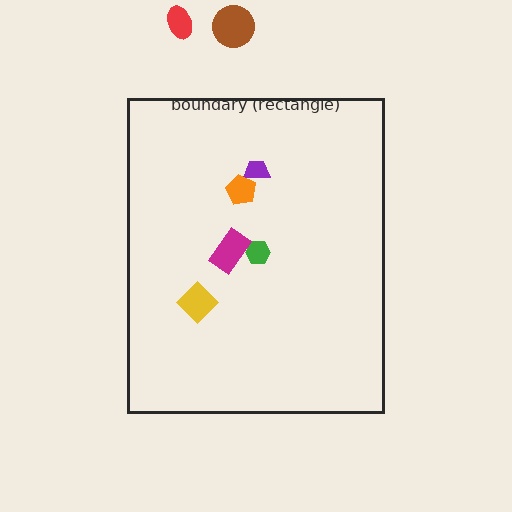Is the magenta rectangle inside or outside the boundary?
Inside.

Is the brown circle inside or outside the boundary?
Outside.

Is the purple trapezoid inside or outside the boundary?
Inside.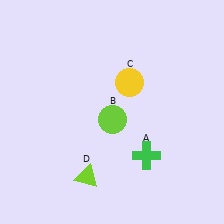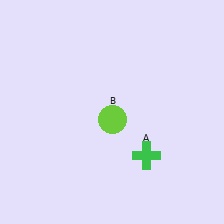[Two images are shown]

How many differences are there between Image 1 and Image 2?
There are 2 differences between the two images.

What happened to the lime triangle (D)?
The lime triangle (D) was removed in Image 2. It was in the bottom-left area of Image 1.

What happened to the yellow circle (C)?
The yellow circle (C) was removed in Image 2. It was in the top-right area of Image 1.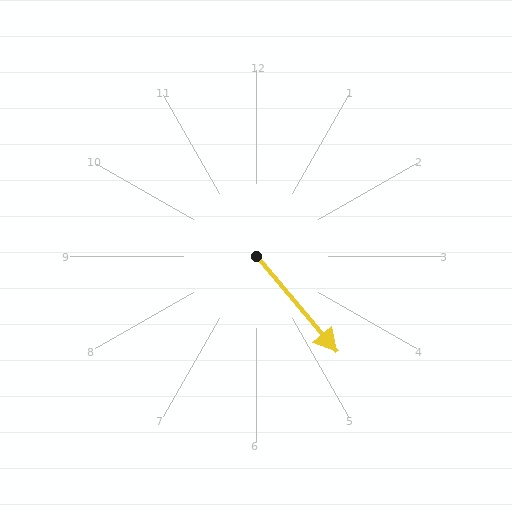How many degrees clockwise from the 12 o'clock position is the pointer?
Approximately 140 degrees.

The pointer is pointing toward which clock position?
Roughly 5 o'clock.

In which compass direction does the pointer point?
Southeast.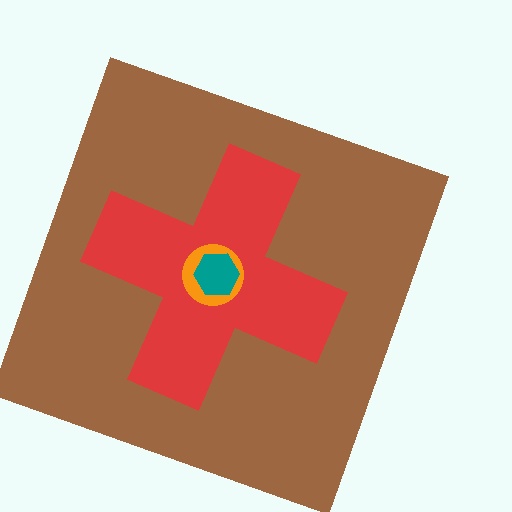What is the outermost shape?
The brown square.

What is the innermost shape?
The teal hexagon.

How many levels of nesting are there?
4.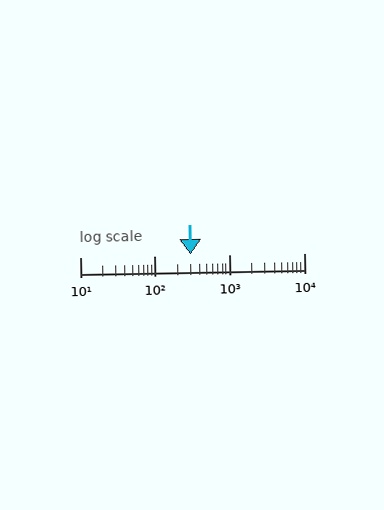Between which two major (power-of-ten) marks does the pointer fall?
The pointer is between 100 and 1000.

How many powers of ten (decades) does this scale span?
The scale spans 3 decades, from 10 to 10000.